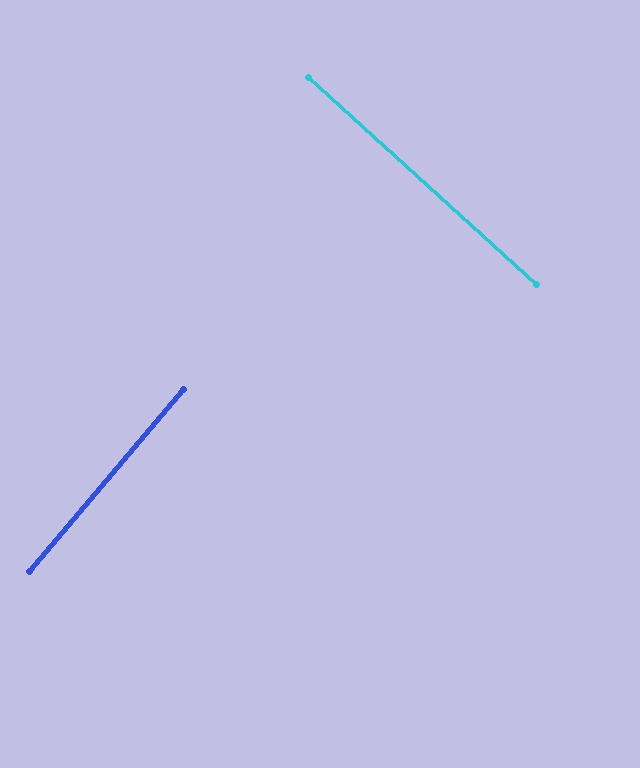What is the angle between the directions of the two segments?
Approximately 88 degrees.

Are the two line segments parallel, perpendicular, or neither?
Perpendicular — they meet at approximately 88°.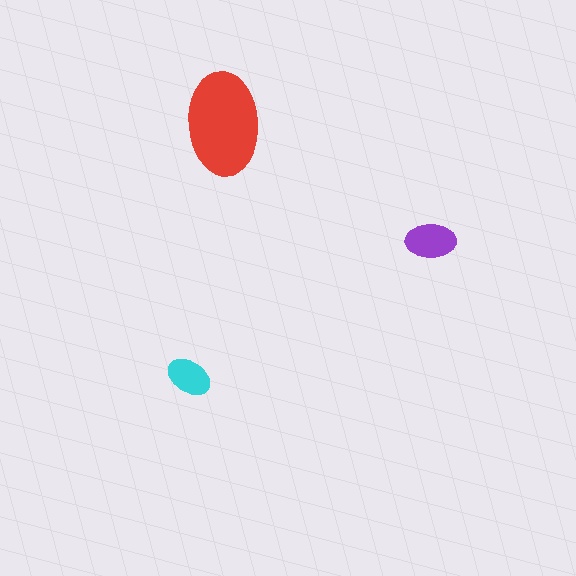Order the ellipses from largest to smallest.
the red one, the purple one, the cyan one.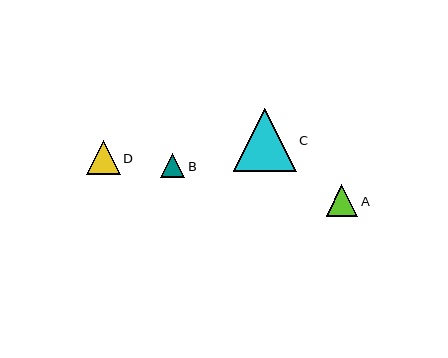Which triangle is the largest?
Triangle C is the largest with a size of approximately 63 pixels.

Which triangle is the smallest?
Triangle B is the smallest with a size of approximately 24 pixels.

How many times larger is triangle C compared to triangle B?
Triangle C is approximately 2.7 times the size of triangle B.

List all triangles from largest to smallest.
From largest to smallest: C, D, A, B.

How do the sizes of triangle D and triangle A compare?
Triangle D and triangle A are approximately the same size.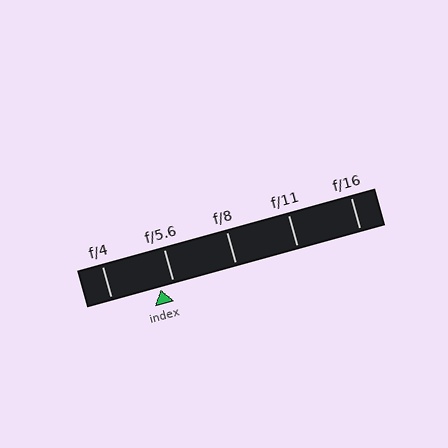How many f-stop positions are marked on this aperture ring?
There are 5 f-stop positions marked.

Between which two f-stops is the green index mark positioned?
The index mark is between f/4 and f/5.6.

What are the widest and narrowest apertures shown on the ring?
The widest aperture shown is f/4 and the narrowest is f/16.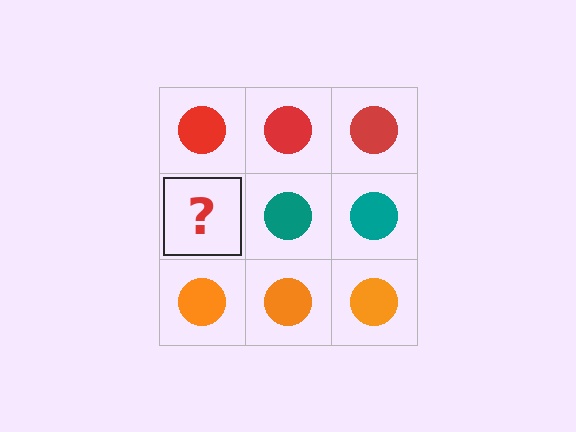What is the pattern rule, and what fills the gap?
The rule is that each row has a consistent color. The gap should be filled with a teal circle.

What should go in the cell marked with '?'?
The missing cell should contain a teal circle.